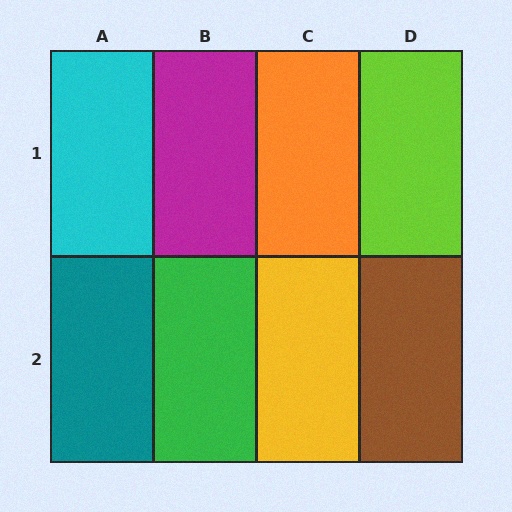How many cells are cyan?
1 cell is cyan.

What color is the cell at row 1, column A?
Cyan.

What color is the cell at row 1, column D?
Lime.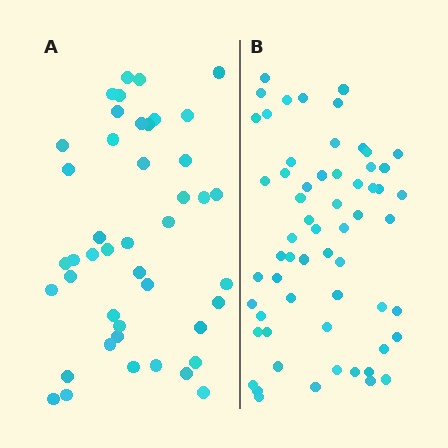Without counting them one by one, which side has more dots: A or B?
Region B (the right region) has more dots.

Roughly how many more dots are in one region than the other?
Region B has approximately 15 more dots than region A.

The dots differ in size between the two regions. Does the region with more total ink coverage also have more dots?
No. Region A has more total ink coverage because its dots are larger, but region B actually contains more individual dots. Total area can be misleading — the number of items is what matters here.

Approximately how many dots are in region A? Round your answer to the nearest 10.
About 40 dots. (The exact count is 44, which rounds to 40.)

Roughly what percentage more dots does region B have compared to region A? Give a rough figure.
About 35% more.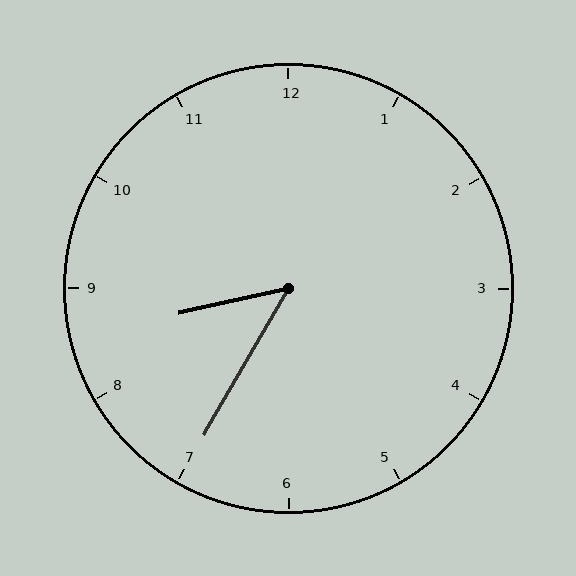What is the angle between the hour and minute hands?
Approximately 48 degrees.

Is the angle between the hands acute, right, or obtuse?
It is acute.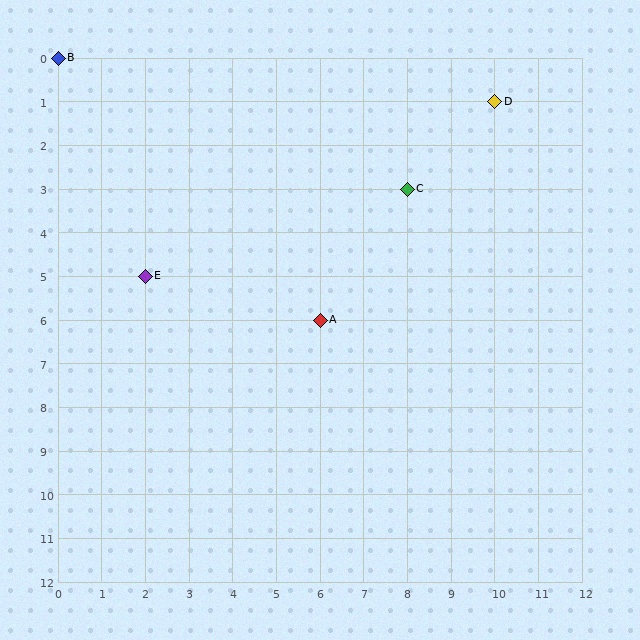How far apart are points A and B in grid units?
Points A and B are 6 columns and 6 rows apart (about 8.5 grid units diagonally).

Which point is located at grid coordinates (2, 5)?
Point E is at (2, 5).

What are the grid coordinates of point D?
Point D is at grid coordinates (10, 1).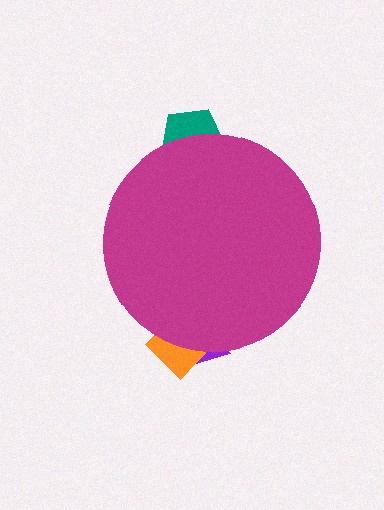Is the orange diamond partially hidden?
Yes, the orange diamond is partially hidden behind the magenta circle.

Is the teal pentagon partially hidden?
Yes, the teal pentagon is partially hidden behind the magenta circle.